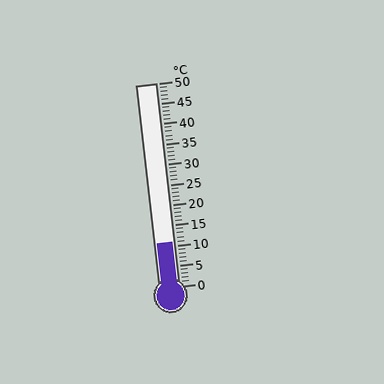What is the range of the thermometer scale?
The thermometer scale ranges from 0°C to 50°C.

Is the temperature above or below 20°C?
The temperature is below 20°C.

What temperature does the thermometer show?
The thermometer shows approximately 11°C.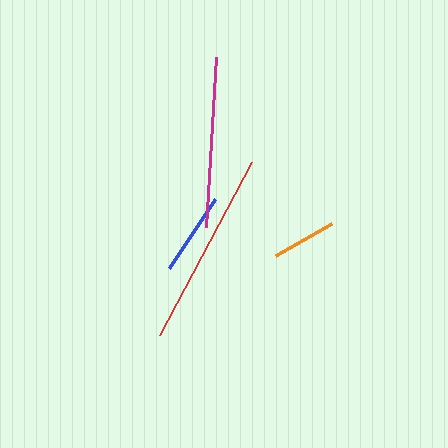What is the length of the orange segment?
The orange segment is approximately 65 pixels long.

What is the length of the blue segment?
The blue segment is approximately 83 pixels long.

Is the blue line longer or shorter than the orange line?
The blue line is longer than the orange line.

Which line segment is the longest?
The red line is the longest at approximately 196 pixels.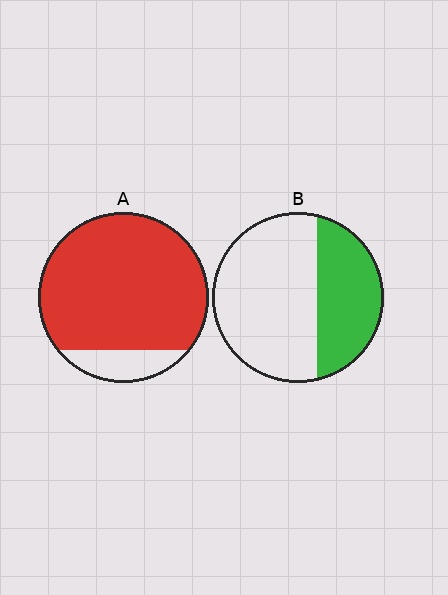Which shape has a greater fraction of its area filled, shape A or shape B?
Shape A.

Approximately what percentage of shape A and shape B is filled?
A is approximately 85% and B is approximately 35%.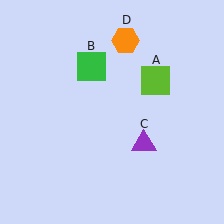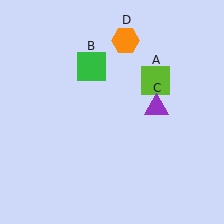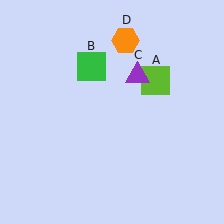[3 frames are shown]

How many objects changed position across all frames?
1 object changed position: purple triangle (object C).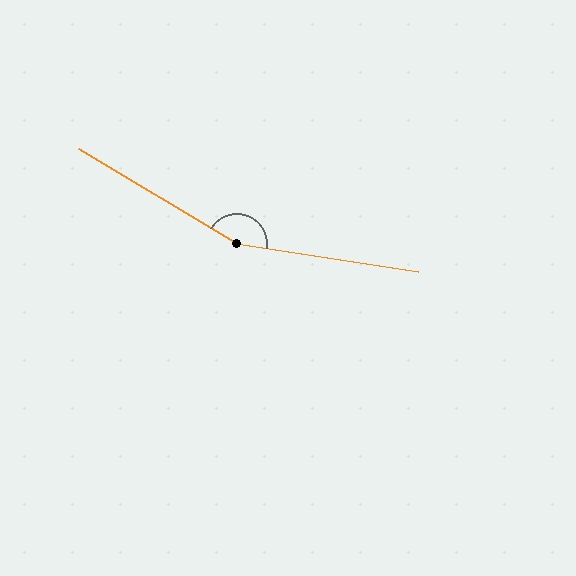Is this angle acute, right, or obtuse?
It is obtuse.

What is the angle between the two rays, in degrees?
Approximately 158 degrees.